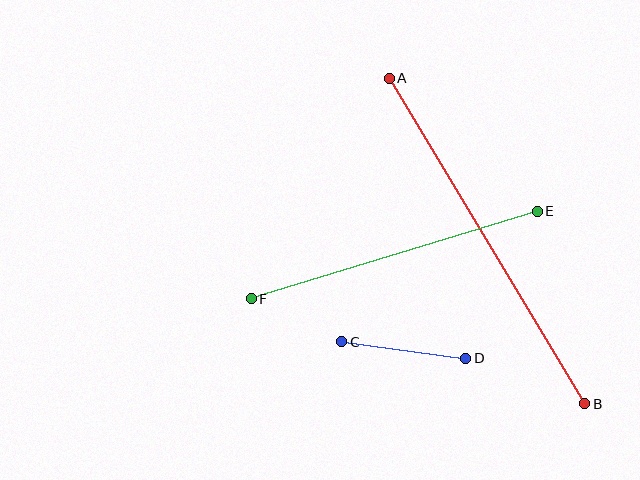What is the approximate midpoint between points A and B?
The midpoint is at approximately (487, 241) pixels.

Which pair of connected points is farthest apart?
Points A and B are farthest apart.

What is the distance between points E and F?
The distance is approximately 299 pixels.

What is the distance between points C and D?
The distance is approximately 126 pixels.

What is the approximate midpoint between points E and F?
The midpoint is at approximately (394, 255) pixels.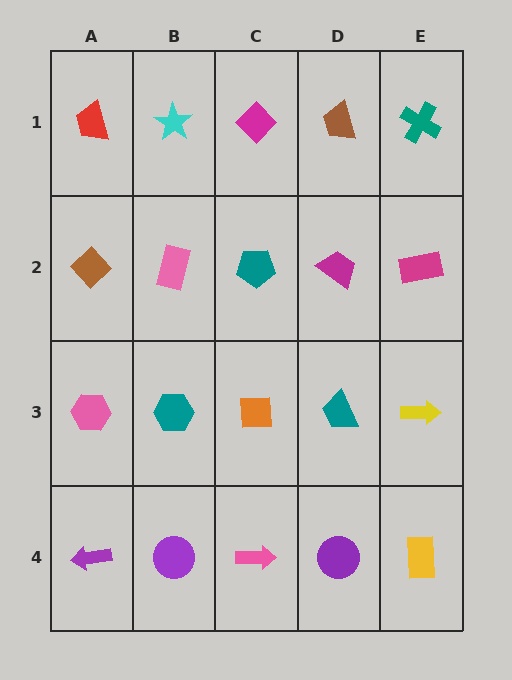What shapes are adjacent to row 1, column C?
A teal pentagon (row 2, column C), a cyan star (row 1, column B), a brown trapezoid (row 1, column D).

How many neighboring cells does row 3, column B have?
4.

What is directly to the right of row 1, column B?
A magenta diamond.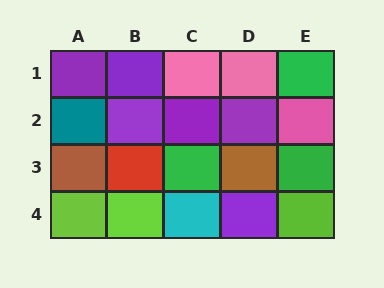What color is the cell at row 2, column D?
Purple.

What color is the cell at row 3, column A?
Brown.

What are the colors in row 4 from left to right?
Lime, lime, cyan, purple, lime.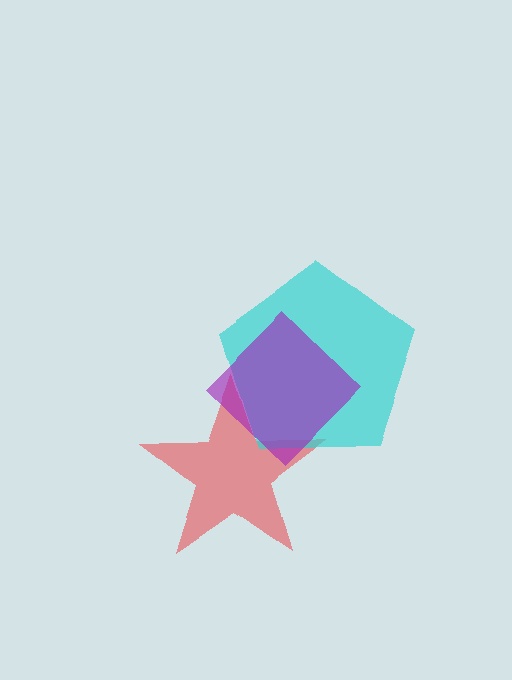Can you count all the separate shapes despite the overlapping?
Yes, there are 3 separate shapes.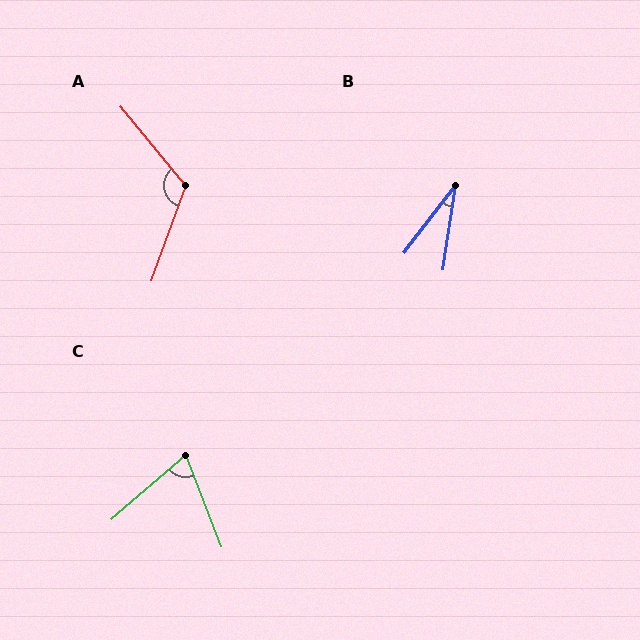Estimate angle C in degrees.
Approximately 70 degrees.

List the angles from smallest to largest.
B (29°), C (70°), A (121°).